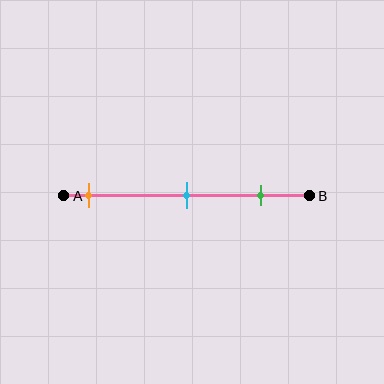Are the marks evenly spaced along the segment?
Yes, the marks are approximately evenly spaced.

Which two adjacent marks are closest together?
The cyan and green marks are the closest adjacent pair.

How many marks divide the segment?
There are 3 marks dividing the segment.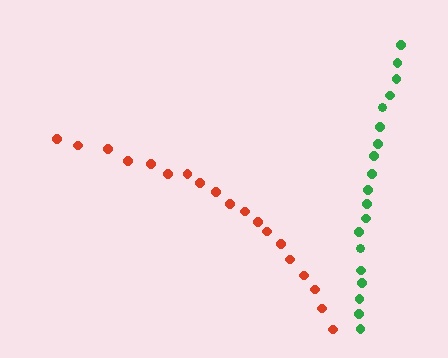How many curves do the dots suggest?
There are 2 distinct paths.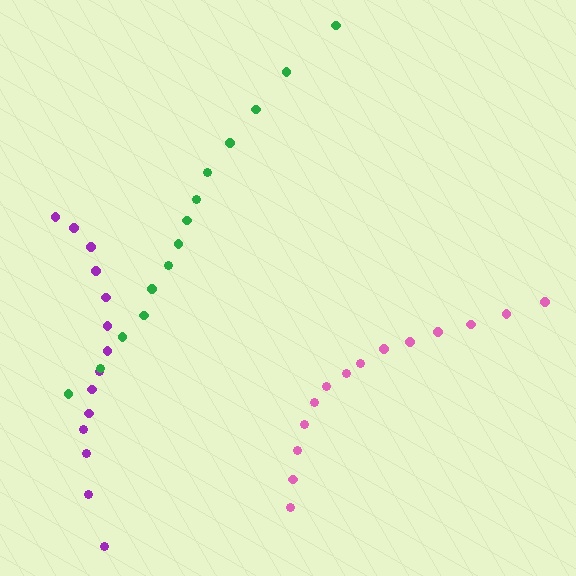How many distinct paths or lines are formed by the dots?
There are 3 distinct paths.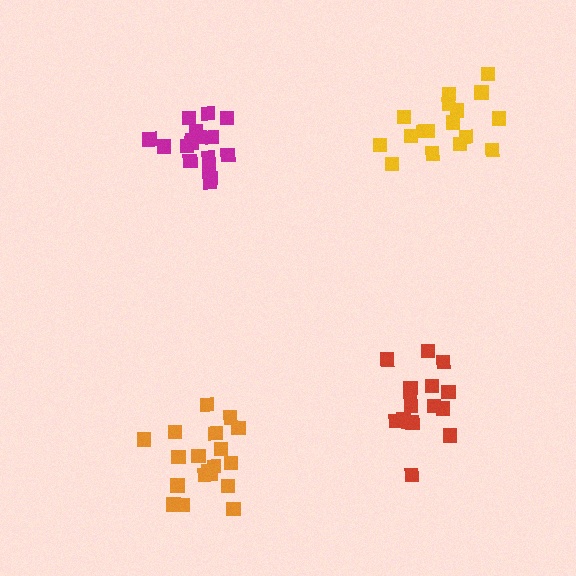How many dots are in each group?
Group 1: 16 dots, Group 2: 17 dots, Group 3: 17 dots, Group 4: 19 dots (69 total).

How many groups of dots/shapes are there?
There are 4 groups.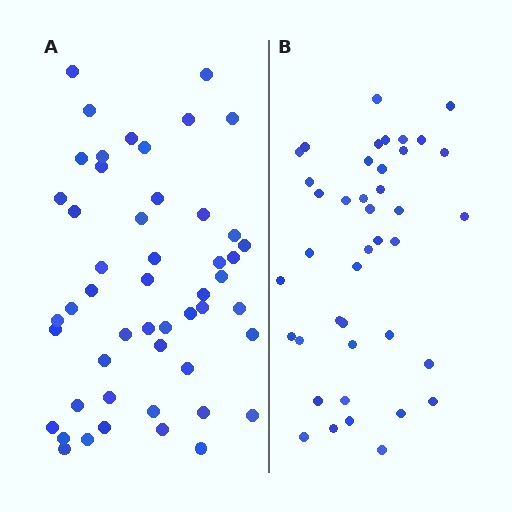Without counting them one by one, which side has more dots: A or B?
Region A (the left region) has more dots.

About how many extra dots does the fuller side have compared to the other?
Region A has roughly 8 or so more dots than region B.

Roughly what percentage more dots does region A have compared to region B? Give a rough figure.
About 20% more.